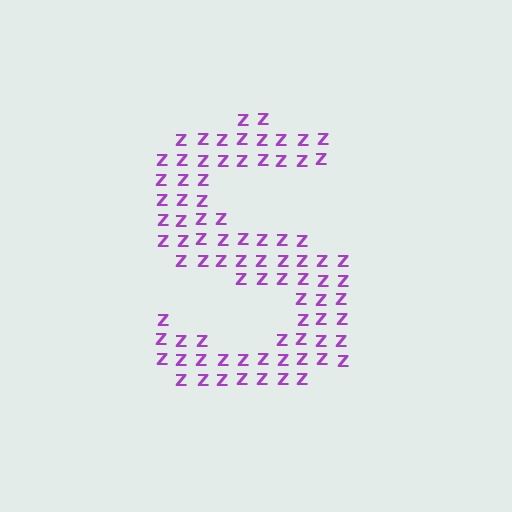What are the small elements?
The small elements are letter Z's.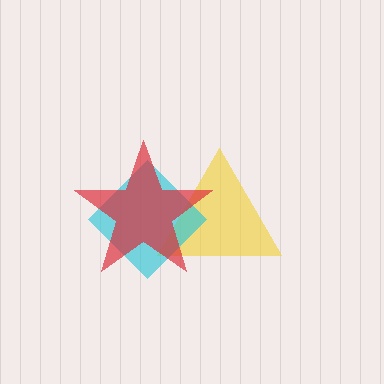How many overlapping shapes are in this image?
There are 3 overlapping shapes in the image.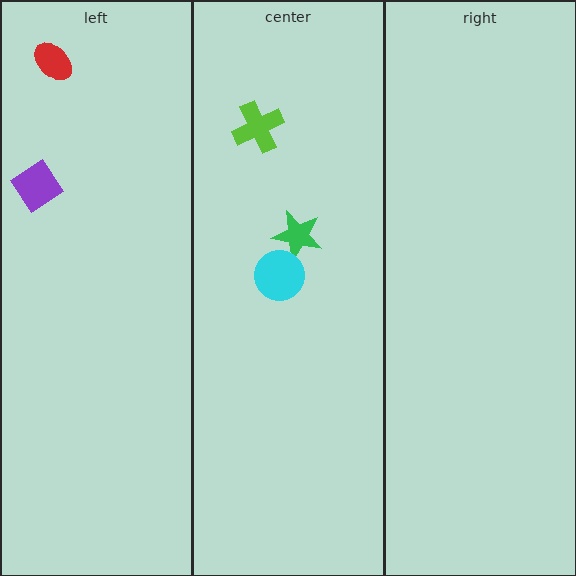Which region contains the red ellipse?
The left region.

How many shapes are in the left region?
2.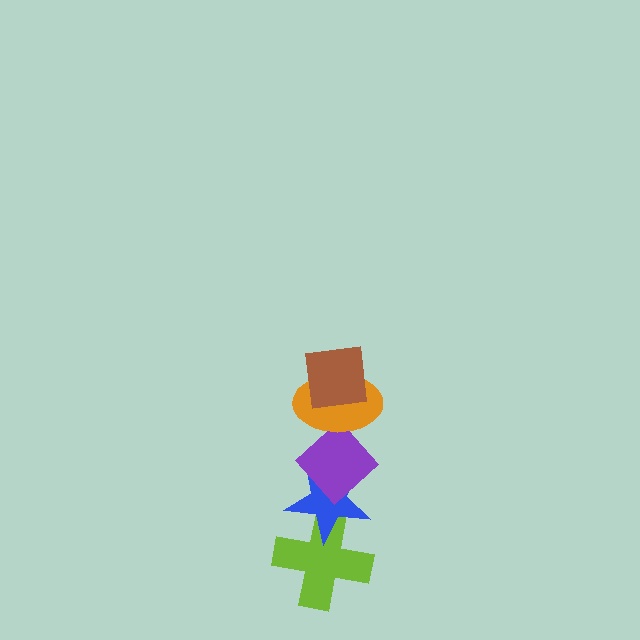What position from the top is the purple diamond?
The purple diamond is 3rd from the top.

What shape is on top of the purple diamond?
The orange ellipse is on top of the purple diamond.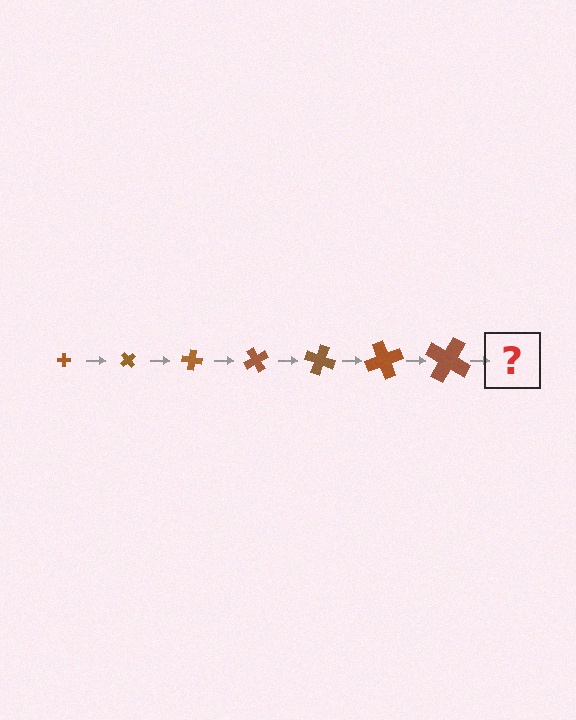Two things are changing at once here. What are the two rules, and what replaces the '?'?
The two rules are that the cross grows larger each step and it rotates 50 degrees each step. The '?' should be a cross, larger than the previous one and rotated 350 degrees from the start.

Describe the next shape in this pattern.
It should be a cross, larger than the previous one and rotated 350 degrees from the start.